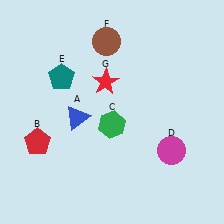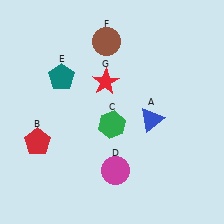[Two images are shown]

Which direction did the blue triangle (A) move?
The blue triangle (A) moved right.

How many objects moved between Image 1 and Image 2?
2 objects moved between the two images.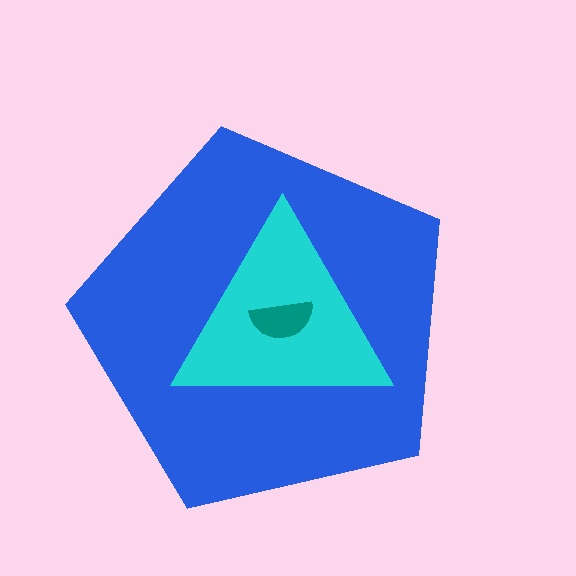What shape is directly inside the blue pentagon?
The cyan triangle.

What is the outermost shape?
The blue pentagon.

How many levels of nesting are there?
3.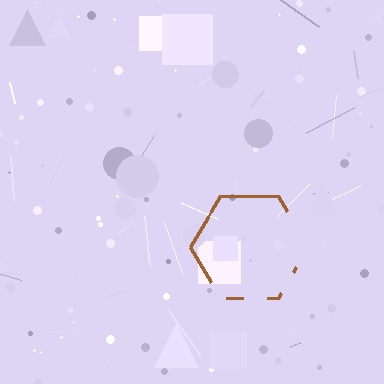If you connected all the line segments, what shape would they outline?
They would outline a hexagon.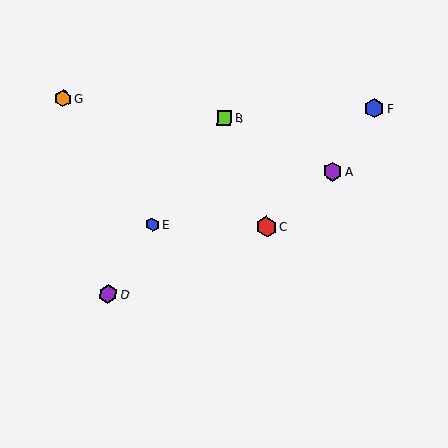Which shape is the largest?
The red hexagon (labeled C) is the largest.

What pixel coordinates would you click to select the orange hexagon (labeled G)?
Click at (63, 99) to select the orange hexagon G.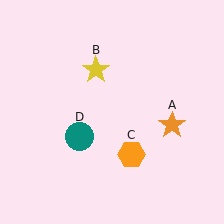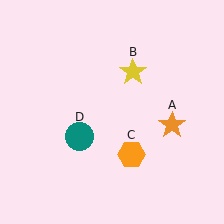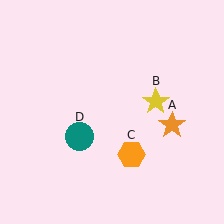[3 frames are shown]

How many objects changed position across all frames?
1 object changed position: yellow star (object B).